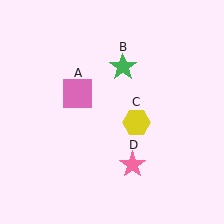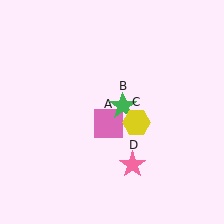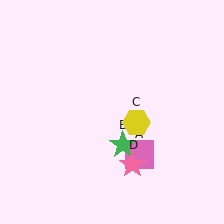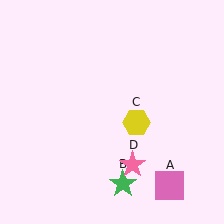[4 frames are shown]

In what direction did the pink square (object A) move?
The pink square (object A) moved down and to the right.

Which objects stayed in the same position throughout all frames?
Yellow hexagon (object C) and pink star (object D) remained stationary.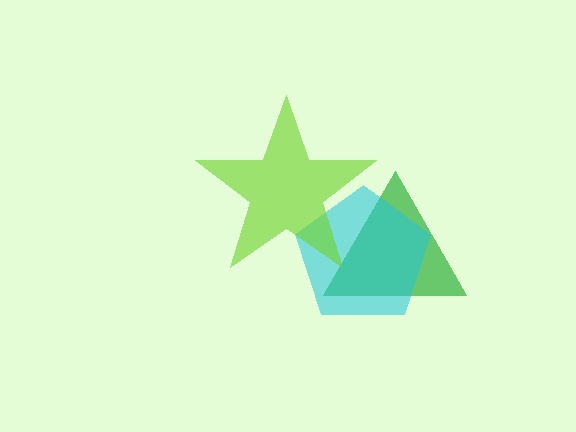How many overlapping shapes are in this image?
There are 3 overlapping shapes in the image.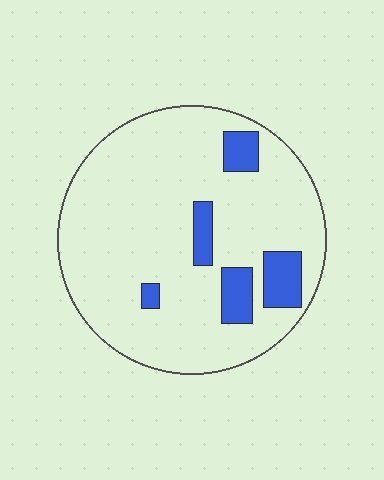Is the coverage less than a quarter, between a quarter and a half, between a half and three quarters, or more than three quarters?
Less than a quarter.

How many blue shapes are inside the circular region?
5.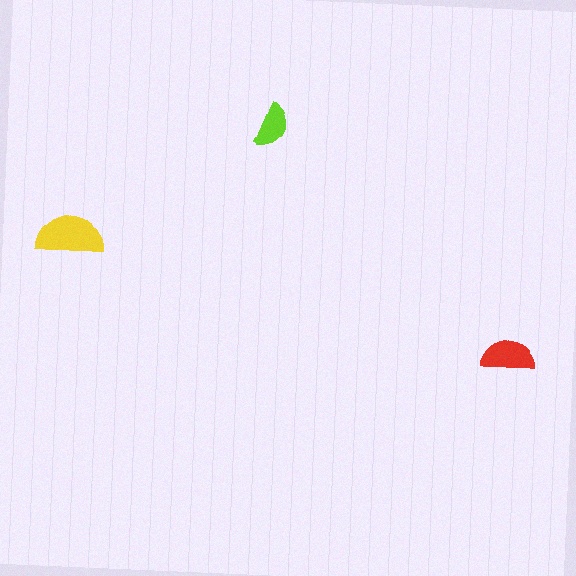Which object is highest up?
The lime semicircle is topmost.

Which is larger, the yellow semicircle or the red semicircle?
The yellow one.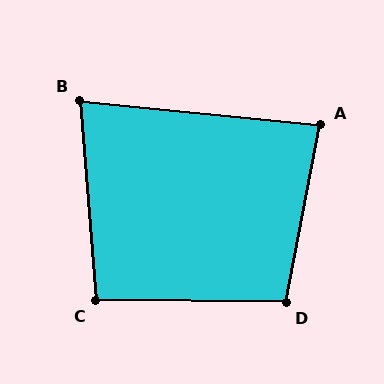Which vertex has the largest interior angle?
D, at approximately 100 degrees.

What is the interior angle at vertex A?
Approximately 85 degrees (acute).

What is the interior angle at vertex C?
Approximately 95 degrees (obtuse).